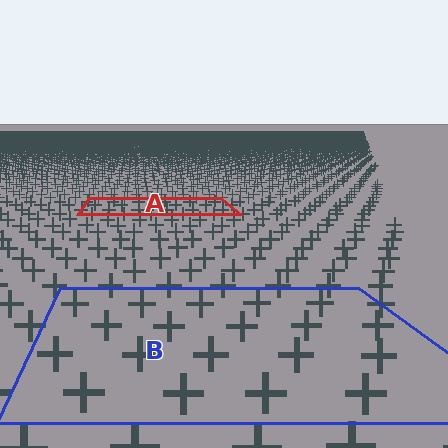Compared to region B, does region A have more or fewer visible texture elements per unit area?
Region A has more texture elements per unit area — they are packed more densely because it is farther away.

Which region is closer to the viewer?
Region B is closer. The texture elements there are larger and more spread out.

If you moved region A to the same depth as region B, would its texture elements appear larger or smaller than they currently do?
They would appear larger. At a closer depth, the same texture elements are projected at a bigger on-screen size.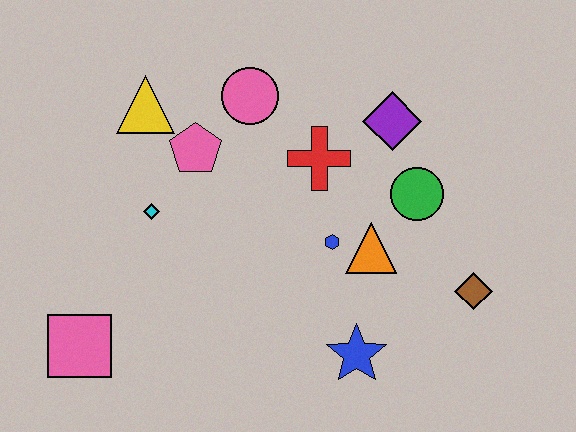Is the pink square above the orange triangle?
No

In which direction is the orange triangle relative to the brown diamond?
The orange triangle is to the left of the brown diamond.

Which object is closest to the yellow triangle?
The pink pentagon is closest to the yellow triangle.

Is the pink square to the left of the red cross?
Yes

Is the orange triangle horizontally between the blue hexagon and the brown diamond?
Yes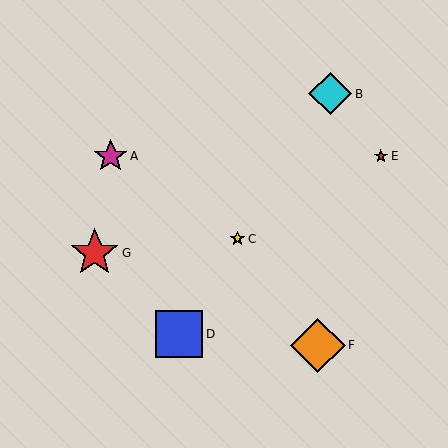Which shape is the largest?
The orange diamond (labeled F) is the largest.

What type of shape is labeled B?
Shape B is a cyan diamond.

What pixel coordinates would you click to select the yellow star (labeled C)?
Click at (238, 239) to select the yellow star C.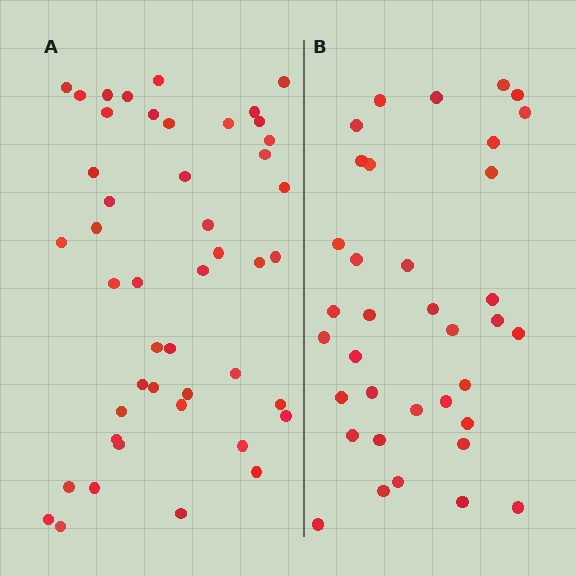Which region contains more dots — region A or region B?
Region A (the left region) has more dots.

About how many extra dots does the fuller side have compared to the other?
Region A has roughly 10 or so more dots than region B.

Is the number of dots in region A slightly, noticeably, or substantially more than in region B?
Region A has noticeably more, but not dramatically so. The ratio is roughly 1.3 to 1.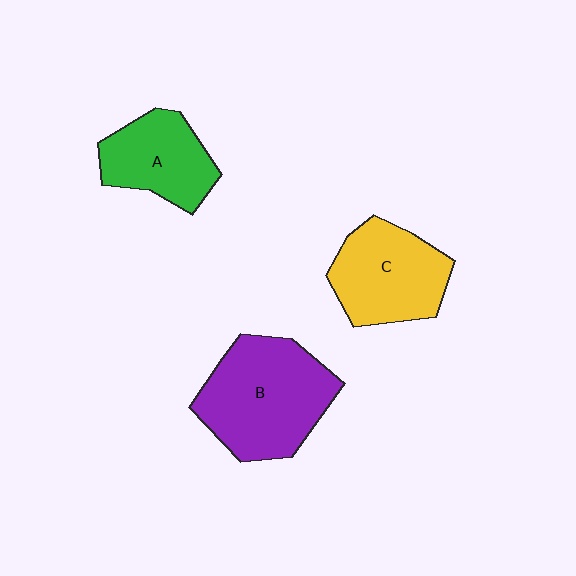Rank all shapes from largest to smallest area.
From largest to smallest: B (purple), C (yellow), A (green).